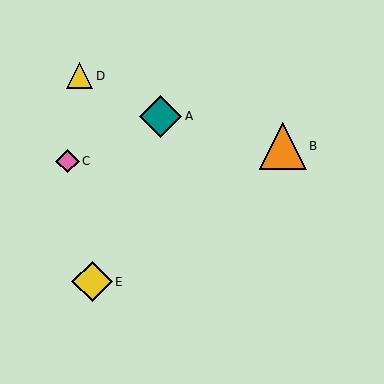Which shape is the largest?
The orange triangle (labeled B) is the largest.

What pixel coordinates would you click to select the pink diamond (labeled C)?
Click at (68, 161) to select the pink diamond C.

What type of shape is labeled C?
Shape C is a pink diamond.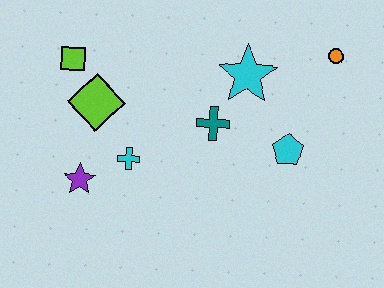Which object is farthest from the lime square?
The orange circle is farthest from the lime square.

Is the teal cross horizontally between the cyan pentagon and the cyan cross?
Yes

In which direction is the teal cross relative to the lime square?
The teal cross is to the right of the lime square.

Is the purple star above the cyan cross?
No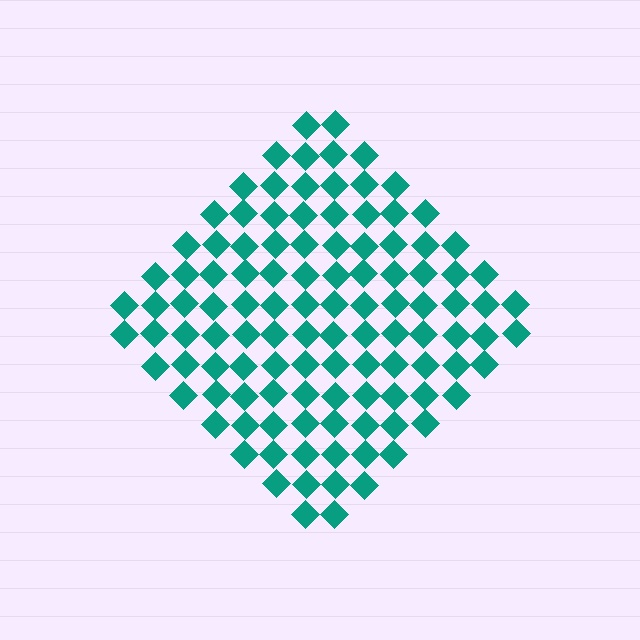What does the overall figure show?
The overall figure shows a diamond.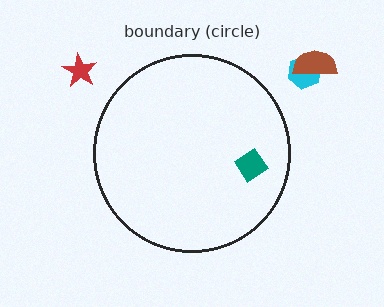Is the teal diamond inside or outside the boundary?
Inside.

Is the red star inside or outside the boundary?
Outside.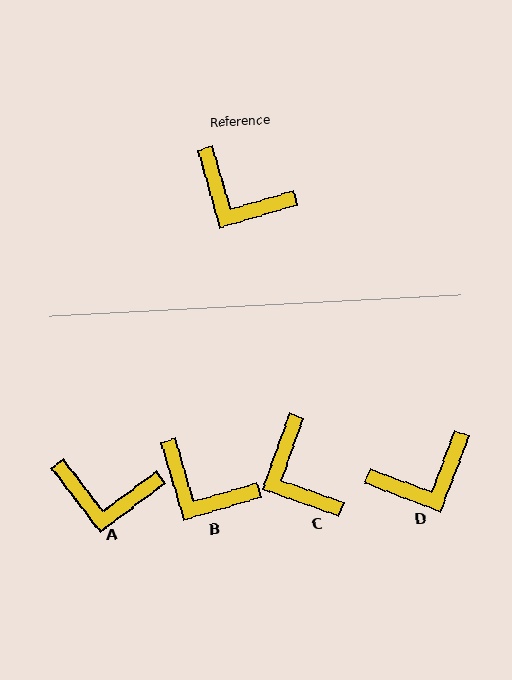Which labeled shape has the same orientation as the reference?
B.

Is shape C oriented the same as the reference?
No, it is off by about 36 degrees.